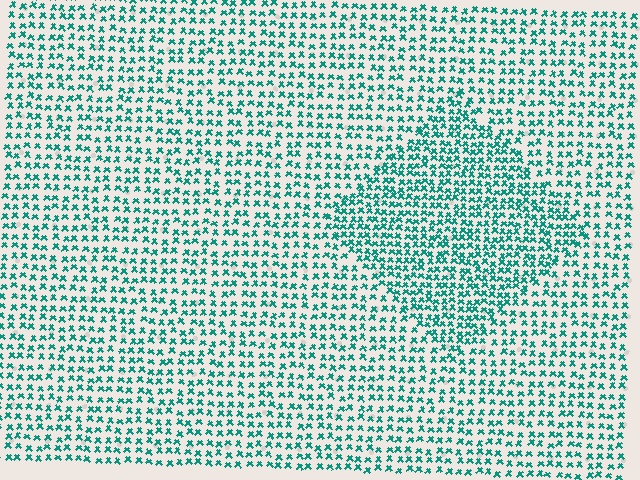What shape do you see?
I see a diamond.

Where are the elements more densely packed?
The elements are more densely packed inside the diamond boundary.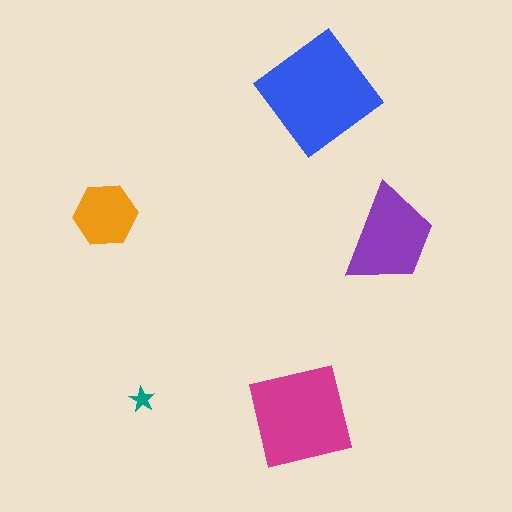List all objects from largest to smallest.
The blue diamond, the magenta square, the purple trapezoid, the orange hexagon, the teal star.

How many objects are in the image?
There are 5 objects in the image.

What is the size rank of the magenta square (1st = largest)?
2nd.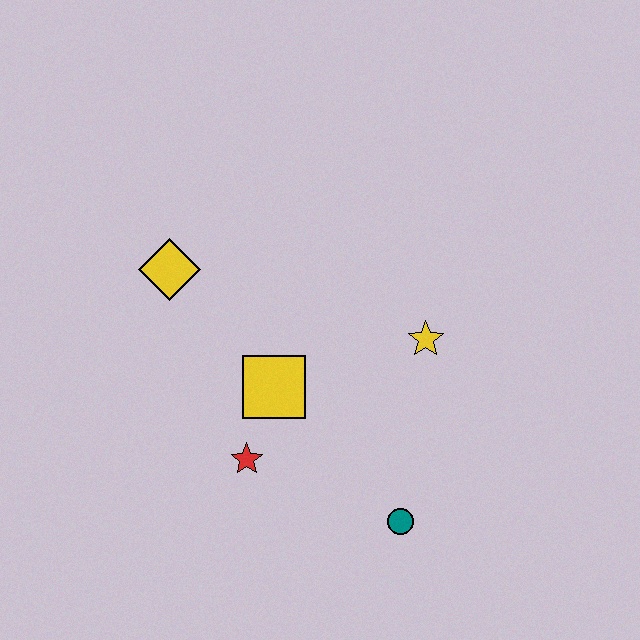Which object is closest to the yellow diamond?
The yellow square is closest to the yellow diamond.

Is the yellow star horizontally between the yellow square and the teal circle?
No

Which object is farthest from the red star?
The yellow star is farthest from the red star.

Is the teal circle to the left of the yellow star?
Yes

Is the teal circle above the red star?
No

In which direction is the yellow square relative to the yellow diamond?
The yellow square is below the yellow diamond.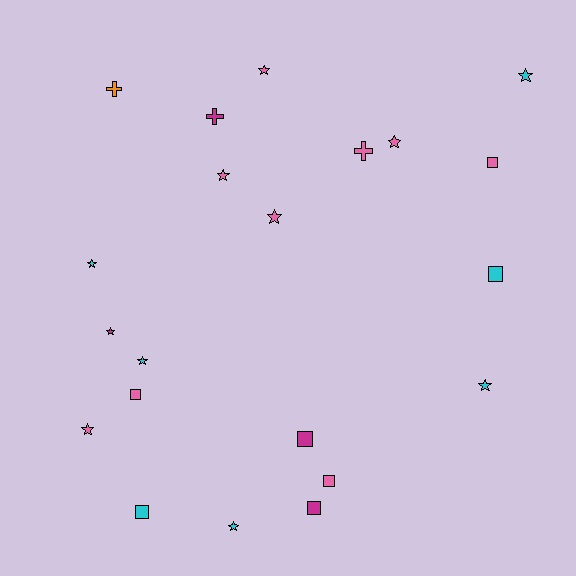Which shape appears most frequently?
Star, with 11 objects.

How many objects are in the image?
There are 21 objects.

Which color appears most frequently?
Pink, with 9 objects.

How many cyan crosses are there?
There are no cyan crosses.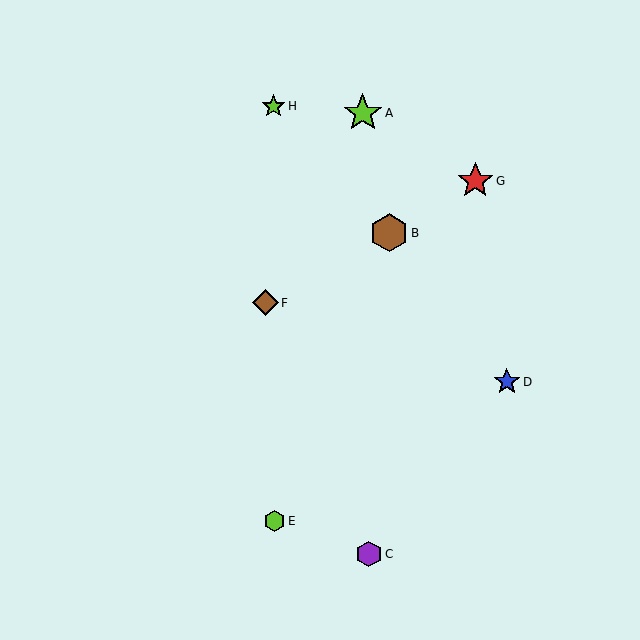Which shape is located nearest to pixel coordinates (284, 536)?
The lime hexagon (labeled E) at (275, 521) is nearest to that location.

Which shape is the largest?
The lime star (labeled A) is the largest.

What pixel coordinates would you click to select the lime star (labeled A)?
Click at (363, 113) to select the lime star A.